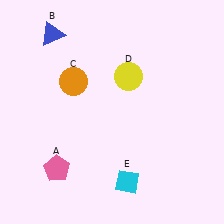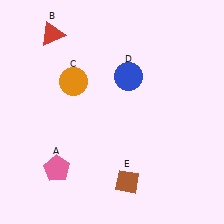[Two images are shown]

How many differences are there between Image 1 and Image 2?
There are 3 differences between the two images.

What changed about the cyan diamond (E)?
In Image 1, E is cyan. In Image 2, it changed to brown.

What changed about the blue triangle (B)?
In Image 1, B is blue. In Image 2, it changed to red.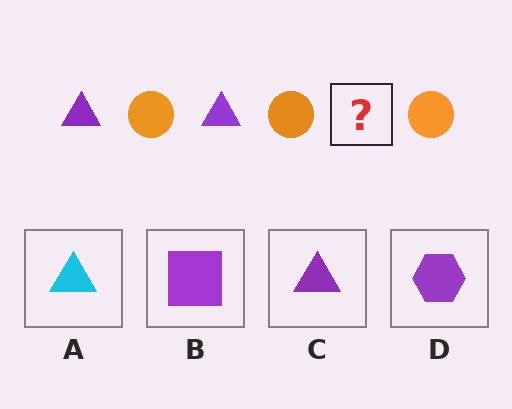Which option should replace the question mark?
Option C.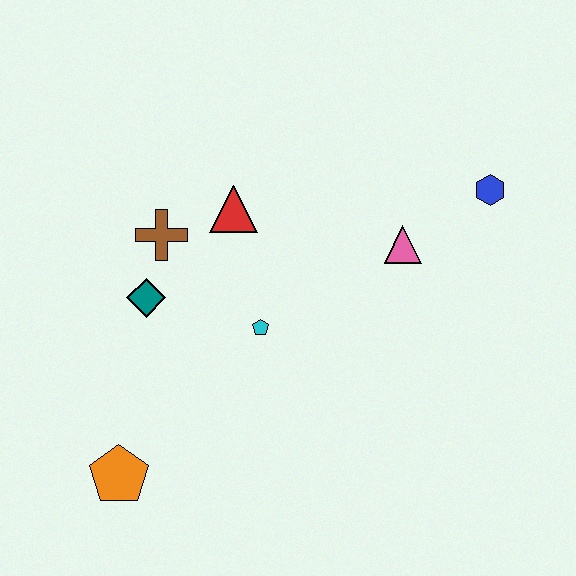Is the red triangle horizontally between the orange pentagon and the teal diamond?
No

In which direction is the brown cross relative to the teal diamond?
The brown cross is above the teal diamond.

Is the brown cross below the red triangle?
Yes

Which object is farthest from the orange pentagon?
The blue hexagon is farthest from the orange pentagon.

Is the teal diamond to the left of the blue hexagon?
Yes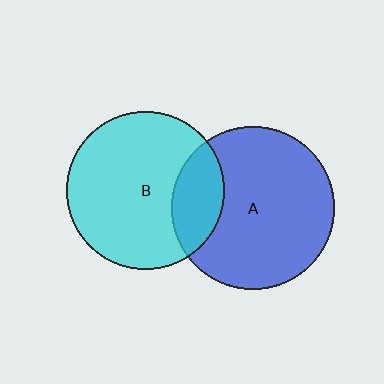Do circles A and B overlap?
Yes.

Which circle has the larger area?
Circle A (blue).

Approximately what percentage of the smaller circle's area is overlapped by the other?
Approximately 20%.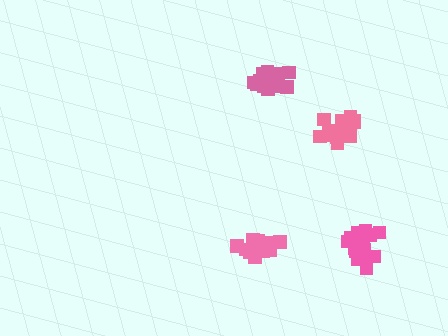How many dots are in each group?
Group 1: 16 dots, Group 2: 14 dots, Group 3: 13 dots, Group 4: 14 dots (57 total).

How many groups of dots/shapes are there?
There are 4 groups.